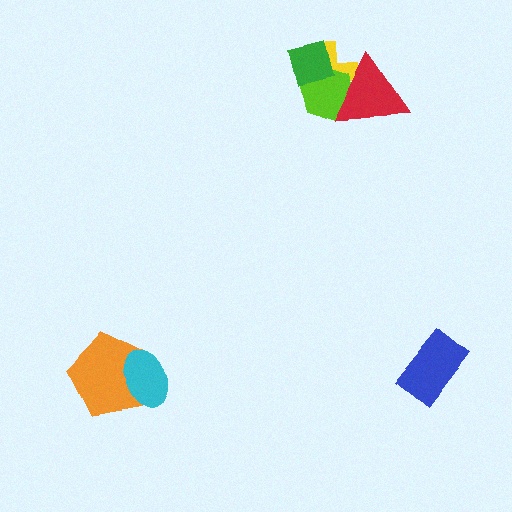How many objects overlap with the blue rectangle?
0 objects overlap with the blue rectangle.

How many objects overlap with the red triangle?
2 objects overlap with the red triangle.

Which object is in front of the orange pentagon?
The cyan ellipse is in front of the orange pentagon.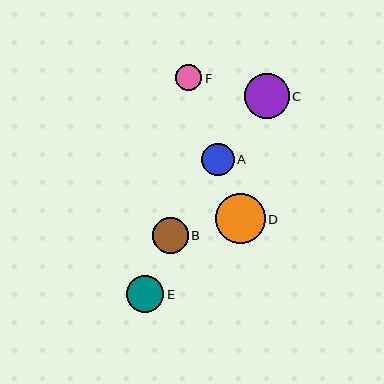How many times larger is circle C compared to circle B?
Circle C is approximately 1.3 times the size of circle B.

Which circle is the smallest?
Circle F is the smallest with a size of approximately 27 pixels.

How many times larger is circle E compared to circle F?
Circle E is approximately 1.4 times the size of circle F.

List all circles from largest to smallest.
From largest to smallest: D, C, E, B, A, F.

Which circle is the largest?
Circle D is the largest with a size of approximately 50 pixels.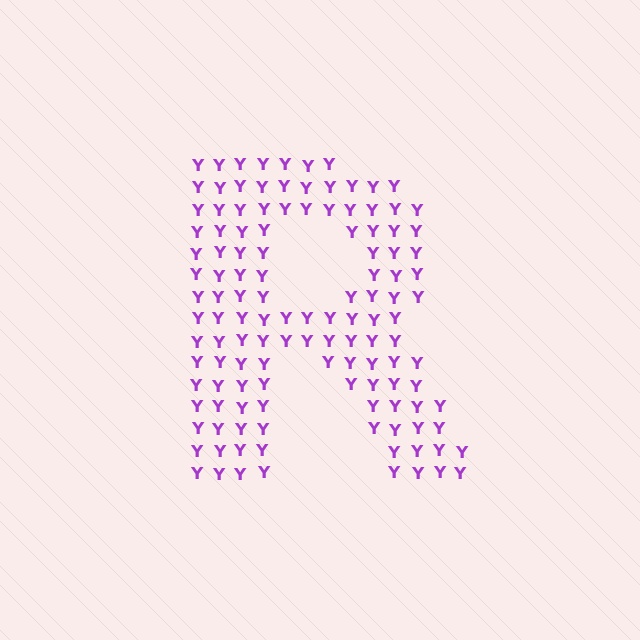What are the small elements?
The small elements are letter Y's.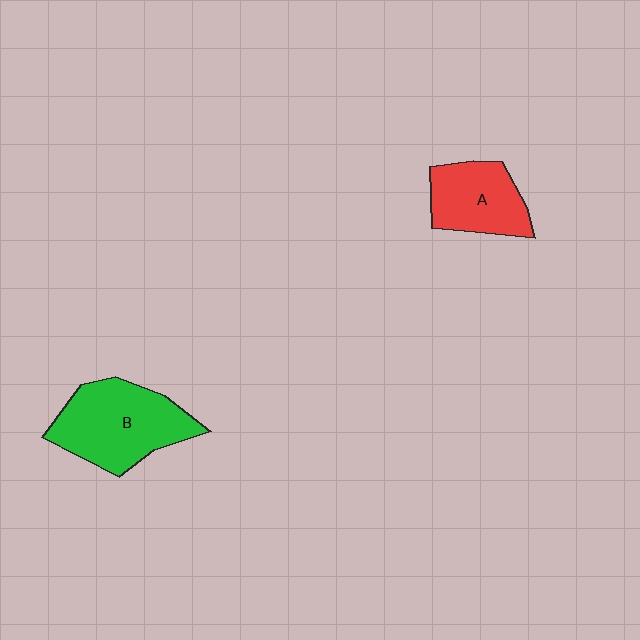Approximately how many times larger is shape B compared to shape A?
Approximately 1.5 times.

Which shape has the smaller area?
Shape A (red).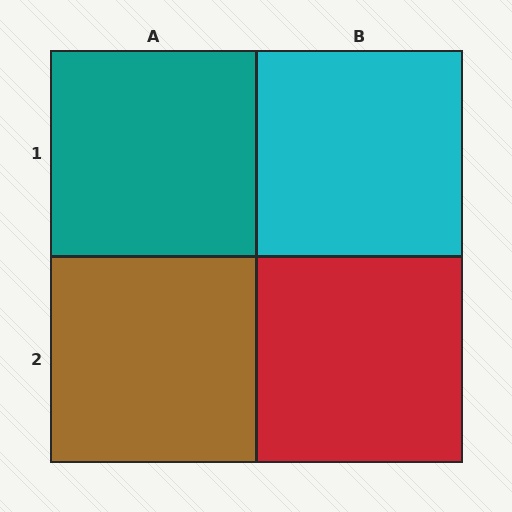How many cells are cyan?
1 cell is cyan.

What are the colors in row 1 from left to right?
Teal, cyan.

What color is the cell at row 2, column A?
Brown.